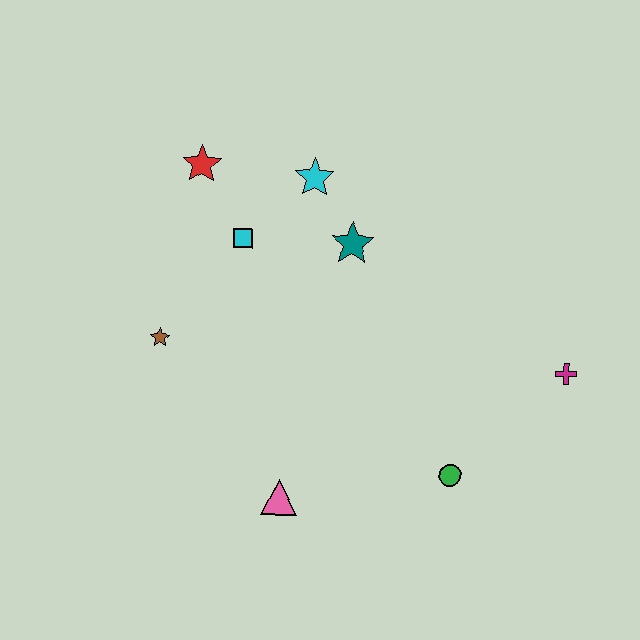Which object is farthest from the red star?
The magenta cross is farthest from the red star.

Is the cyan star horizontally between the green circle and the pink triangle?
Yes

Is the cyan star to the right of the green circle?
No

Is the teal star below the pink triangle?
No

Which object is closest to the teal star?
The cyan star is closest to the teal star.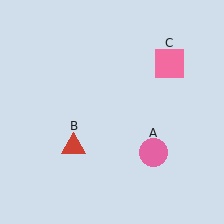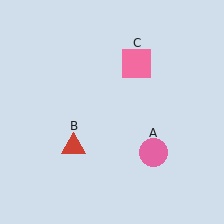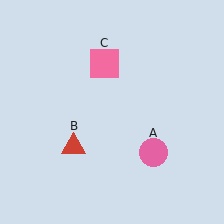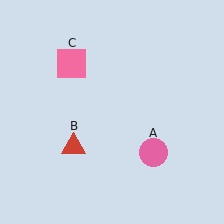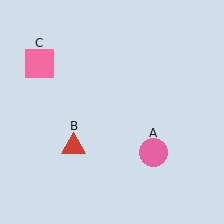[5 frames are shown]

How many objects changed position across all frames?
1 object changed position: pink square (object C).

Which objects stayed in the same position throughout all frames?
Pink circle (object A) and red triangle (object B) remained stationary.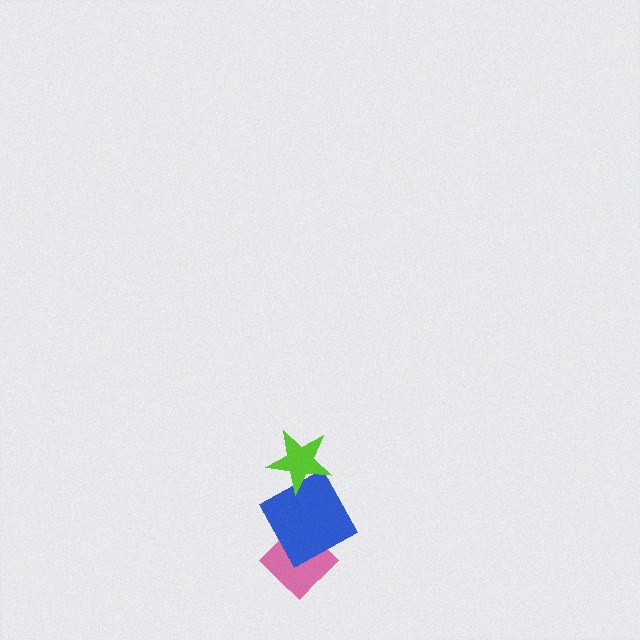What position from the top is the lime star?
The lime star is 1st from the top.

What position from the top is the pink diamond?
The pink diamond is 3rd from the top.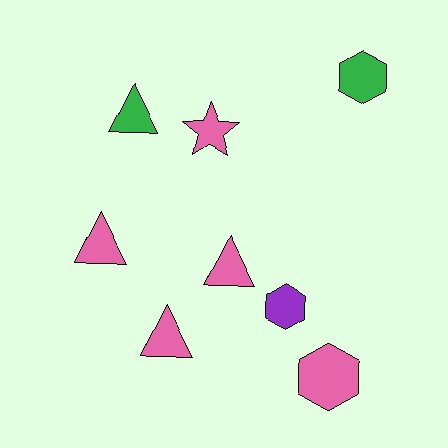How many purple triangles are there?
There are no purple triangles.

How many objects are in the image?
There are 8 objects.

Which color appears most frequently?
Pink, with 5 objects.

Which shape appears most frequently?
Triangle, with 4 objects.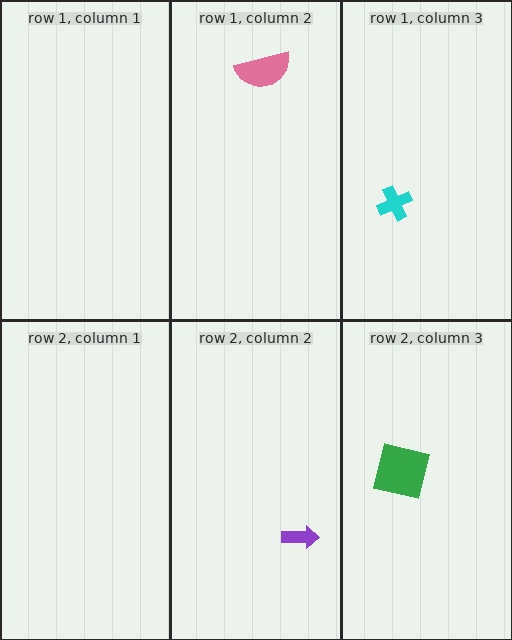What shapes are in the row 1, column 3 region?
The cyan cross.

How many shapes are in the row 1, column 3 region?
1.